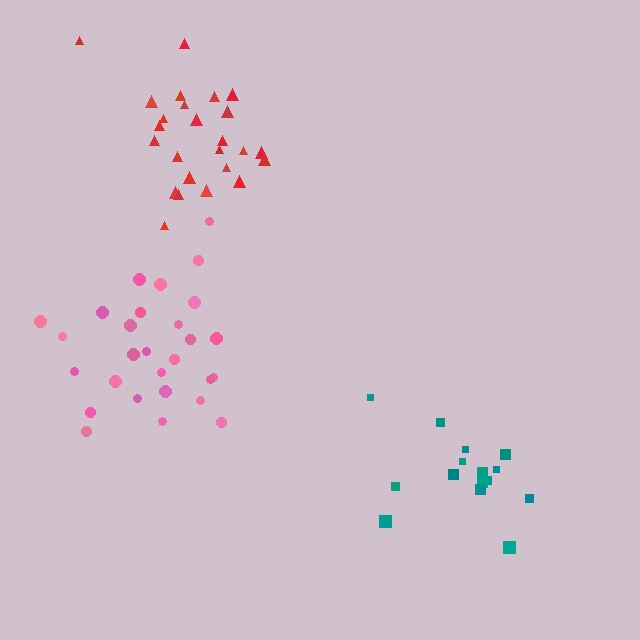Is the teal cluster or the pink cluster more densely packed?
Pink.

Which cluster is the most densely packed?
Red.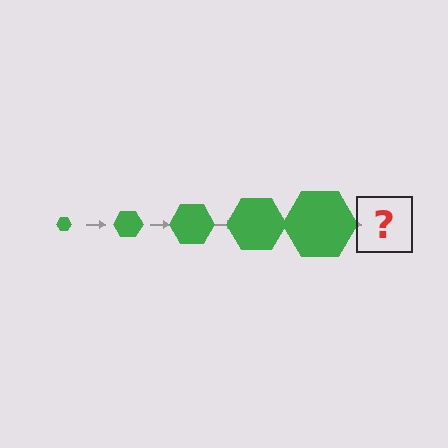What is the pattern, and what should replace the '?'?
The pattern is that the hexagon gets progressively larger each step. The '?' should be a green hexagon, larger than the previous one.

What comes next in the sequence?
The next element should be a green hexagon, larger than the previous one.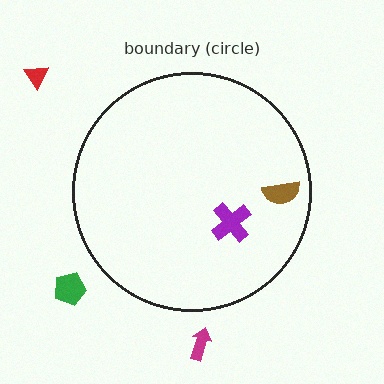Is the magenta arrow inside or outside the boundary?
Outside.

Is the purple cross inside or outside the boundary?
Inside.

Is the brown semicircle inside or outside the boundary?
Inside.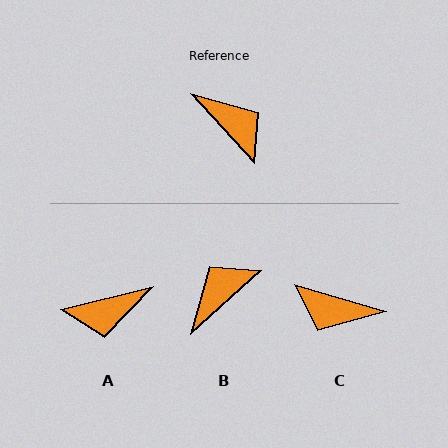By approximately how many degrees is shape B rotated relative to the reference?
Approximately 90 degrees counter-clockwise.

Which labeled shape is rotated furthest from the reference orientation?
C, about 149 degrees away.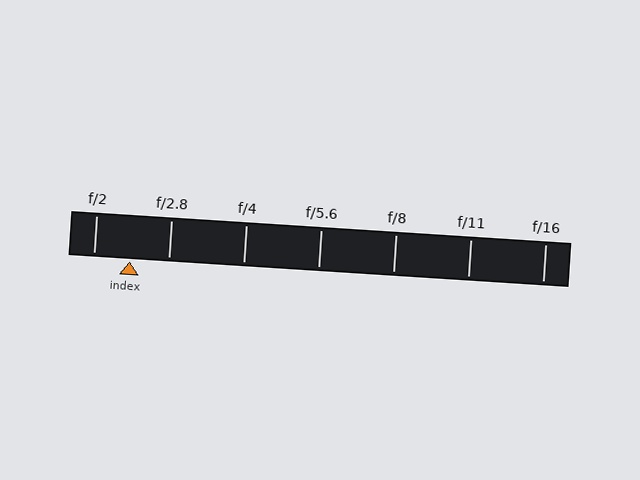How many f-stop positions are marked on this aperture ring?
There are 7 f-stop positions marked.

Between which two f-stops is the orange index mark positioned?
The index mark is between f/2 and f/2.8.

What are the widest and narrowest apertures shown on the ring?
The widest aperture shown is f/2 and the narrowest is f/16.